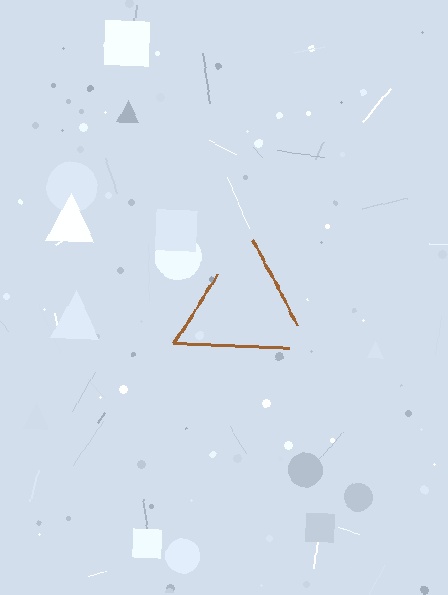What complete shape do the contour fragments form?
The contour fragments form a triangle.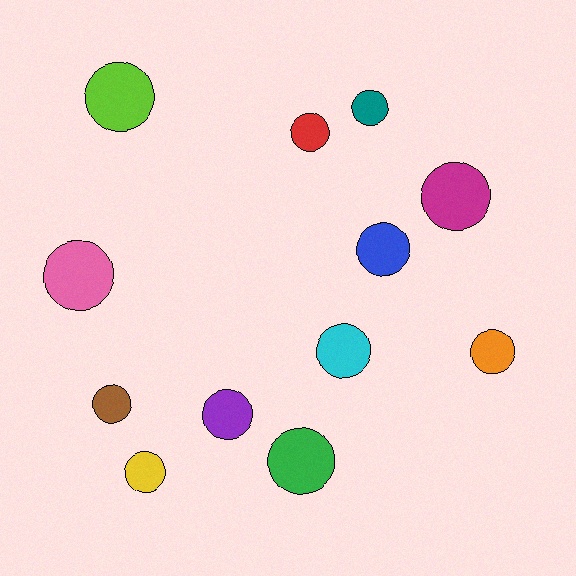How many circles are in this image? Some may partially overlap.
There are 12 circles.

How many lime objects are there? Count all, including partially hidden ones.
There is 1 lime object.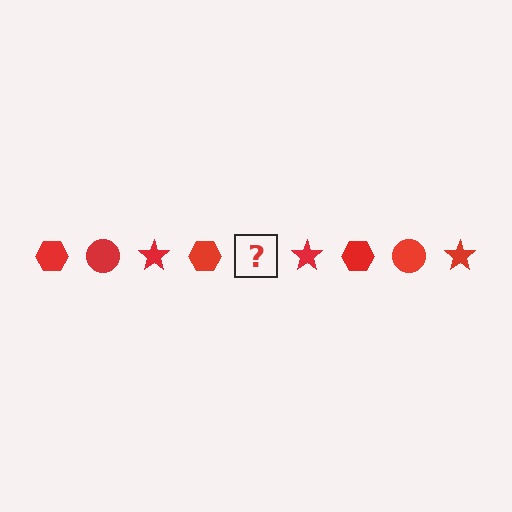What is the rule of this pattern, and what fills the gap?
The rule is that the pattern cycles through hexagon, circle, star shapes in red. The gap should be filled with a red circle.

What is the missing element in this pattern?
The missing element is a red circle.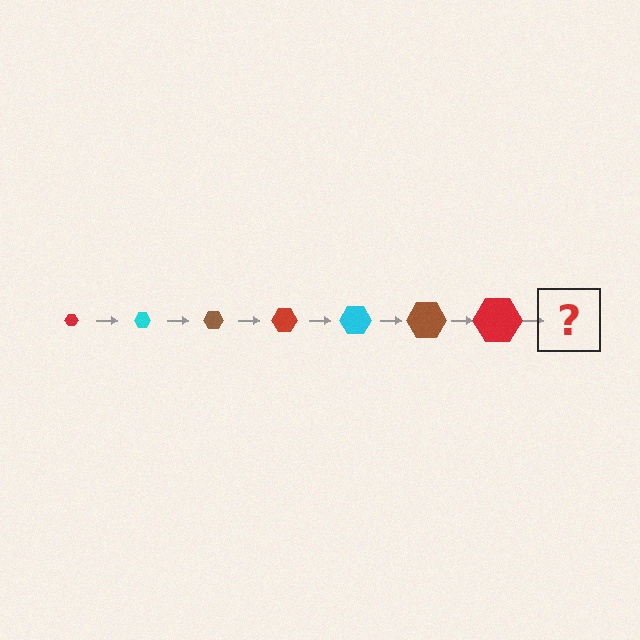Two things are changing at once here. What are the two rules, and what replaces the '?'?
The two rules are that the hexagon grows larger each step and the color cycles through red, cyan, and brown. The '?' should be a cyan hexagon, larger than the previous one.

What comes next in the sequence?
The next element should be a cyan hexagon, larger than the previous one.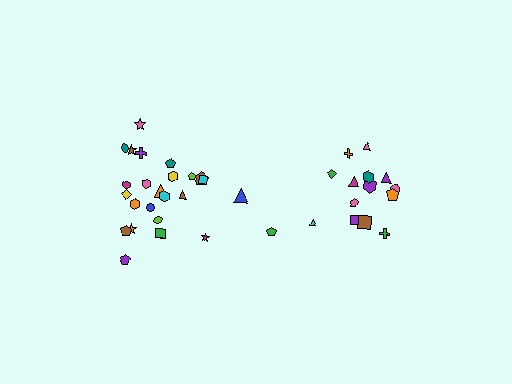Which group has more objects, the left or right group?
The left group.